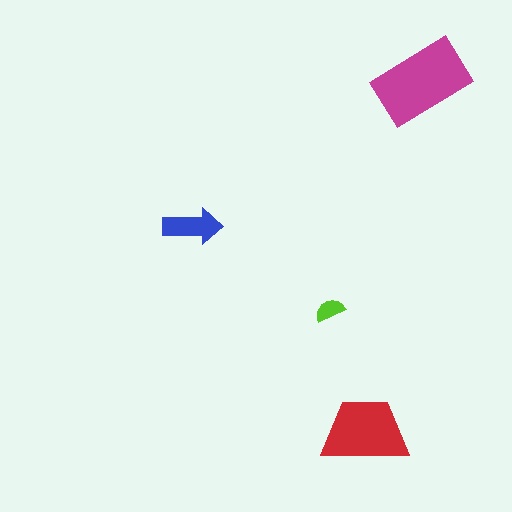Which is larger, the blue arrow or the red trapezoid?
The red trapezoid.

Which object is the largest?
The magenta rectangle.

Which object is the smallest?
The lime semicircle.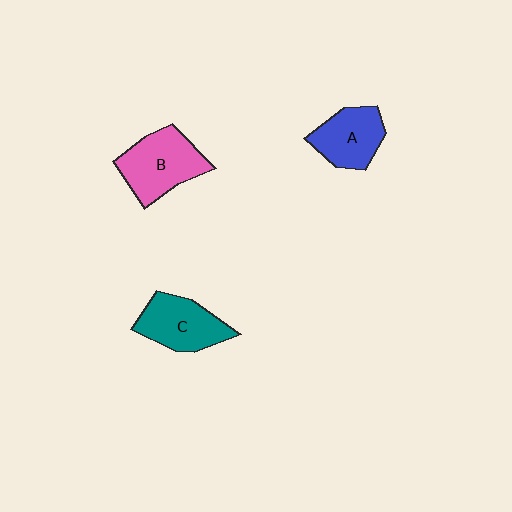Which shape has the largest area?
Shape B (pink).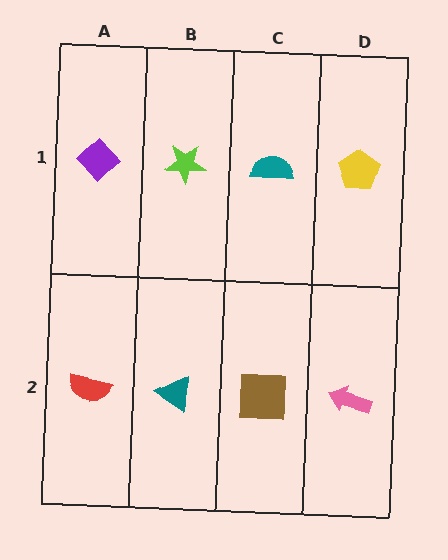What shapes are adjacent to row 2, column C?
A teal semicircle (row 1, column C), a teal triangle (row 2, column B), a pink arrow (row 2, column D).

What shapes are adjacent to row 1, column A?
A red semicircle (row 2, column A), a lime star (row 1, column B).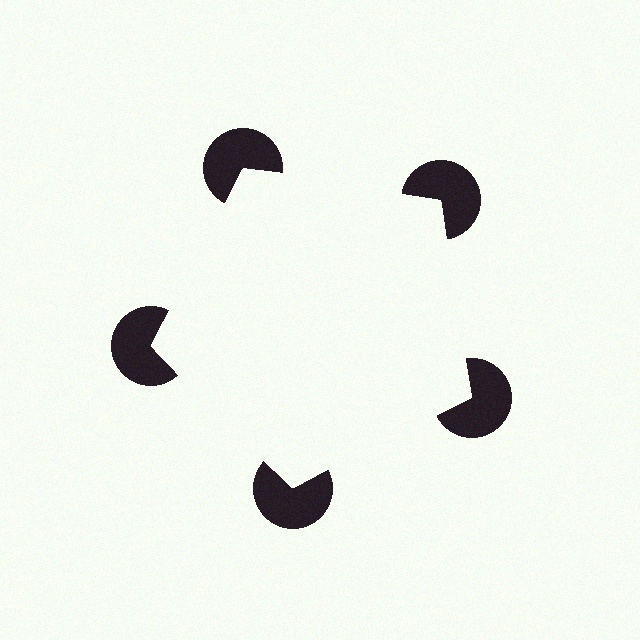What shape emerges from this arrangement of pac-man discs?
An illusory pentagon — its edges are inferred from the aligned wedge cuts in the pac-man discs, not physically drawn.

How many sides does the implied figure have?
5 sides.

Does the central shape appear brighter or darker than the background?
It typically appears slightly brighter than the background, even though no actual brightness change is drawn.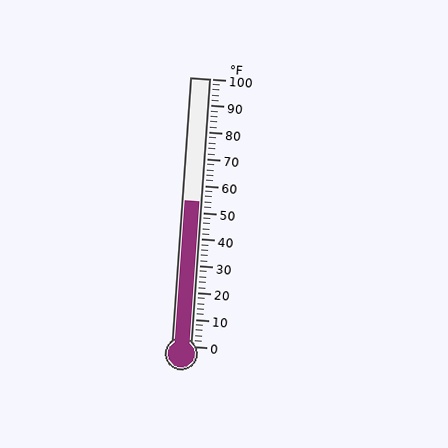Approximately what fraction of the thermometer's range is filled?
The thermometer is filled to approximately 55% of its range.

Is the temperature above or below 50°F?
The temperature is above 50°F.